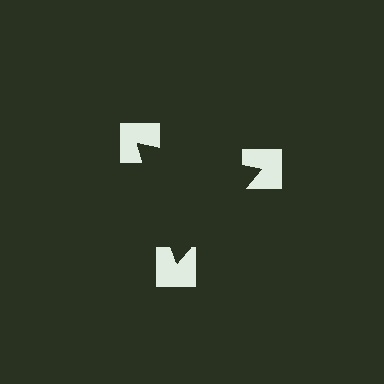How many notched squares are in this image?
There are 3 — one at each vertex of the illusory triangle.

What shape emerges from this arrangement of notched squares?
An illusory triangle — its edges are inferred from the aligned wedge cuts in the notched squares, not physically drawn.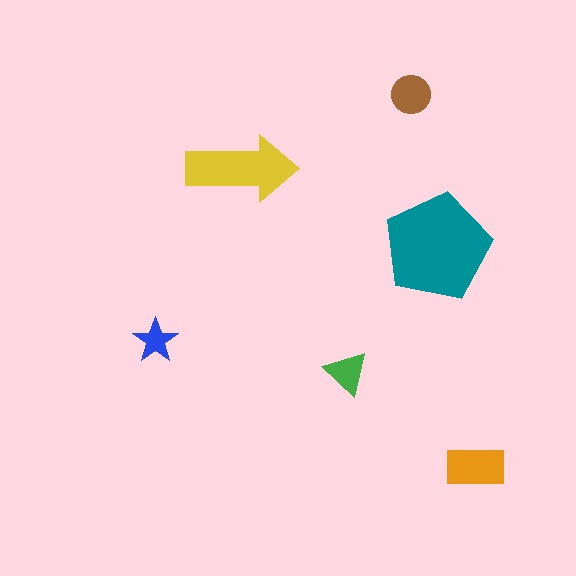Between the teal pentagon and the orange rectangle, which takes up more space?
The teal pentagon.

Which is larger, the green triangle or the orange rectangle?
The orange rectangle.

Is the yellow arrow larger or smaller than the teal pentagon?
Smaller.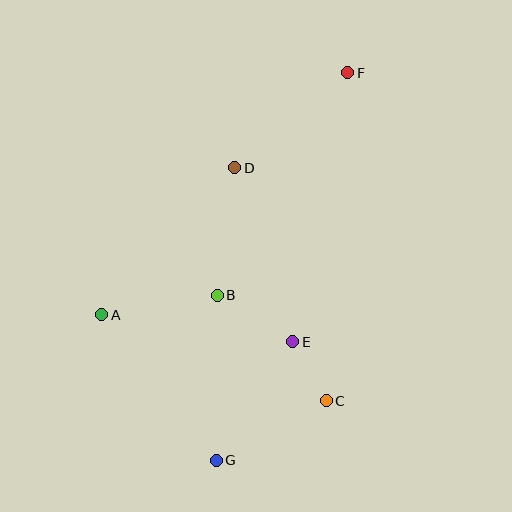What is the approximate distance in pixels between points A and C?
The distance between A and C is approximately 240 pixels.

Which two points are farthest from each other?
Points F and G are farthest from each other.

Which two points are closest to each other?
Points C and E are closest to each other.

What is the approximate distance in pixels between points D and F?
The distance between D and F is approximately 148 pixels.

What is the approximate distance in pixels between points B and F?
The distance between B and F is approximately 258 pixels.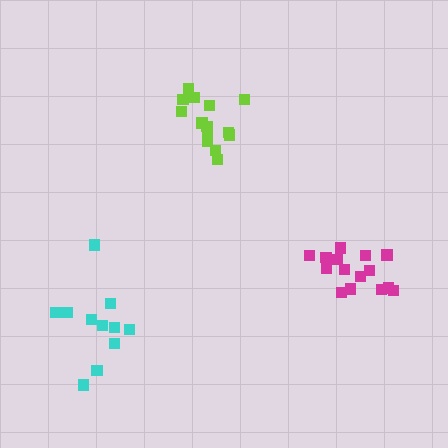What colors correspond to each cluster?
The clusters are colored: magenta, lime, cyan.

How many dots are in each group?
Group 1: 15 dots, Group 2: 14 dots, Group 3: 11 dots (40 total).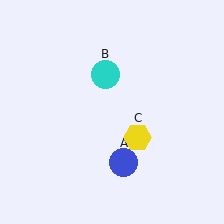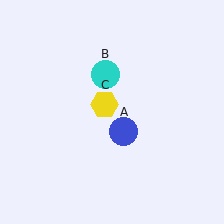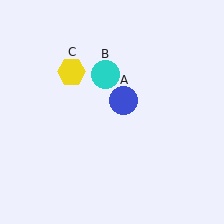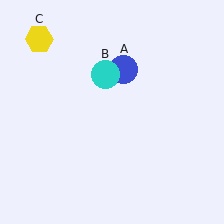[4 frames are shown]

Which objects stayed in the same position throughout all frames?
Cyan circle (object B) remained stationary.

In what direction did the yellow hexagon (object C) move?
The yellow hexagon (object C) moved up and to the left.